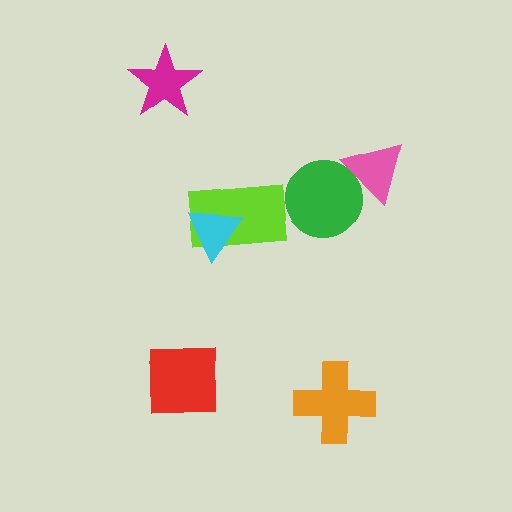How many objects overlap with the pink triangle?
1 object overlaps with the pink triangle.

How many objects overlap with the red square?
0 objects overlap with the red square.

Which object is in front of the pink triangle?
The green circle is in front of the pink triangle.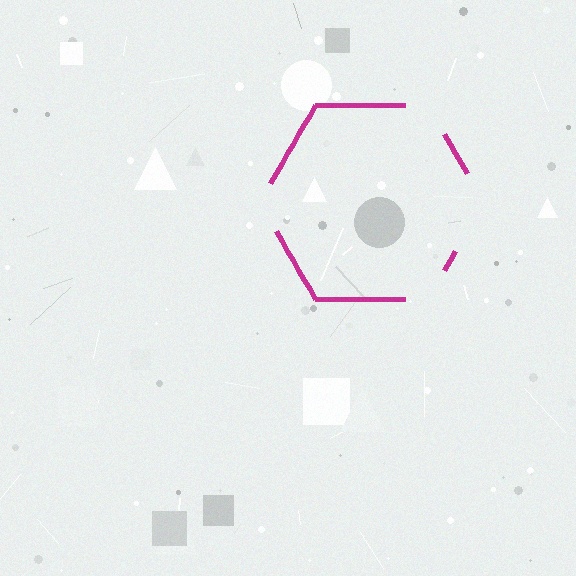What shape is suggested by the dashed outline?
The dashed outline suggests a hexagon.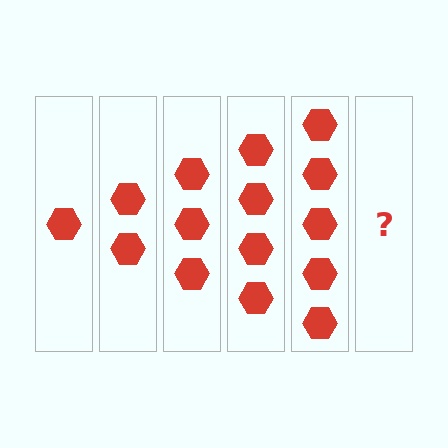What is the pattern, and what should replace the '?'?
The pattern is that each step adds one more hexagon. The '?' should be 6 hexagons.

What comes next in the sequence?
The next element should be 6 hexagons.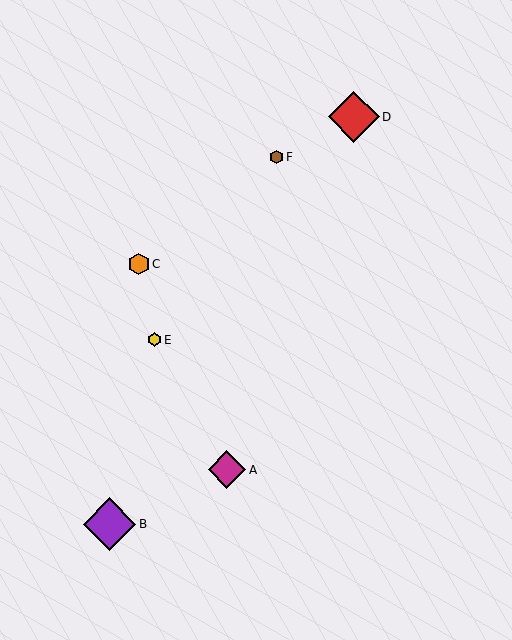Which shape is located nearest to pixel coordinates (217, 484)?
The magenta diamond (labeled A) at (227, 470) is nearest to that location.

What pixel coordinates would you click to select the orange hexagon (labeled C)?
Click at (139, 264) to select the orange hexagon C.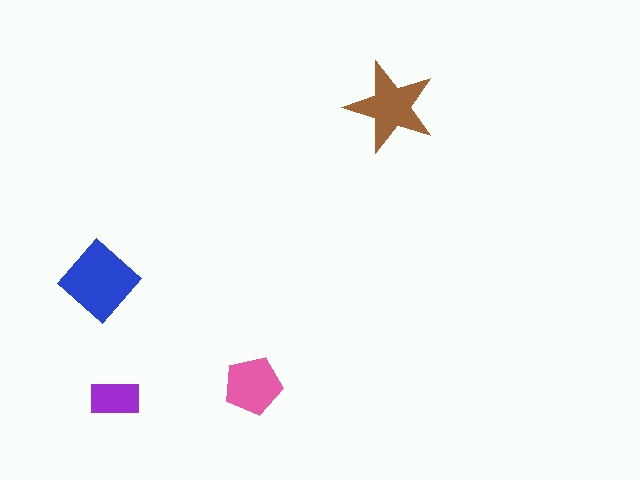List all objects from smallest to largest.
The purple rectangle, the pink pentagon, the brown star, the blue diamond.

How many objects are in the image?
There are 4 objects in the image.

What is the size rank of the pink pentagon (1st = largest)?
3rd.